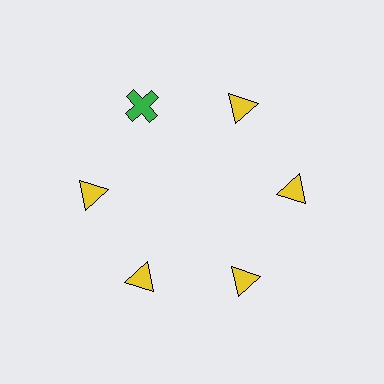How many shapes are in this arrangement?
There are 6 shapes arranged in a ring pattern.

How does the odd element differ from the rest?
It differs in both color (green instead of yellow) and shape (cross instead of triangle).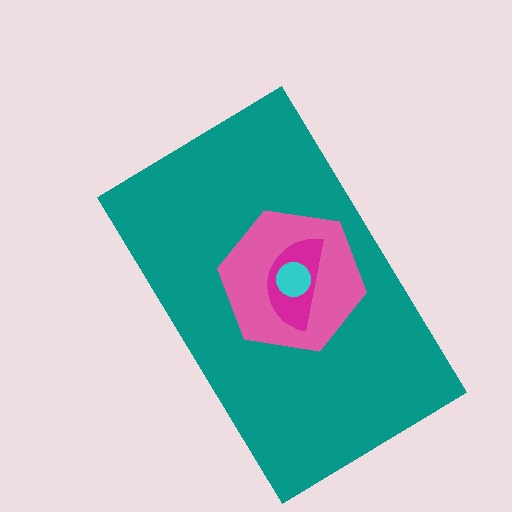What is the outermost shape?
The teal rectangle.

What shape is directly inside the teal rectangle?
The pink hexagon.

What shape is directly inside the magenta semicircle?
The cyan circle.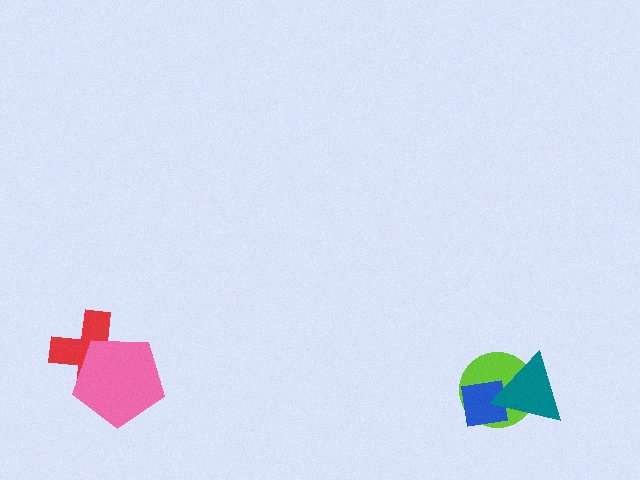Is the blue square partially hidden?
Yes, it is partially covered by another shape.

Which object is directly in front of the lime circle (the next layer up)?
The blue square is directly in front of the lime circle.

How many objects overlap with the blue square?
2 objects overlap with the blue square.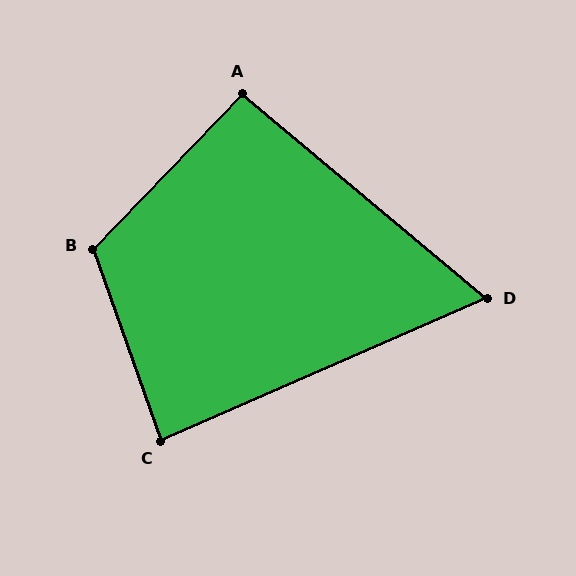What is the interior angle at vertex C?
Approximately 86 degrees (approximately right).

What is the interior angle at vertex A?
Approximately 94 degrees (approximately right).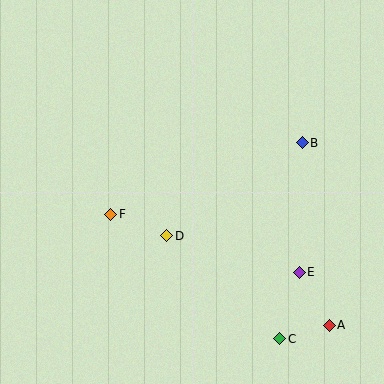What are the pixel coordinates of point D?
Point D is at (167, 236).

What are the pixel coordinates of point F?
Point F is at (111, 214).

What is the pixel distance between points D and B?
The distance between D and B is 164 pixels.